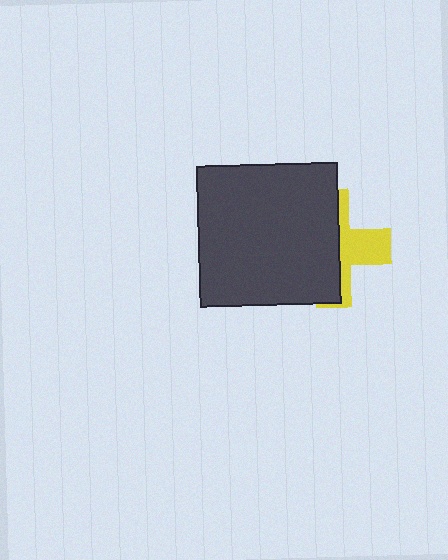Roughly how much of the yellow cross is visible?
A small part of it is visible (roughly 38%).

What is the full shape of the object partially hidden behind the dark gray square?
The partially hidden object is a yellow cross.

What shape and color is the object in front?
The object in front is a dark gray square.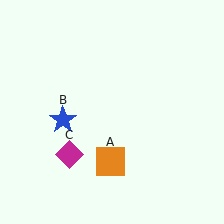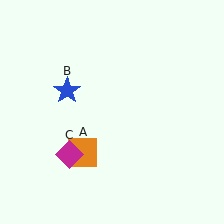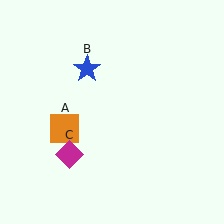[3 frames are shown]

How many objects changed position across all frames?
2 objects changed position: orange square (object A), blue star (object B).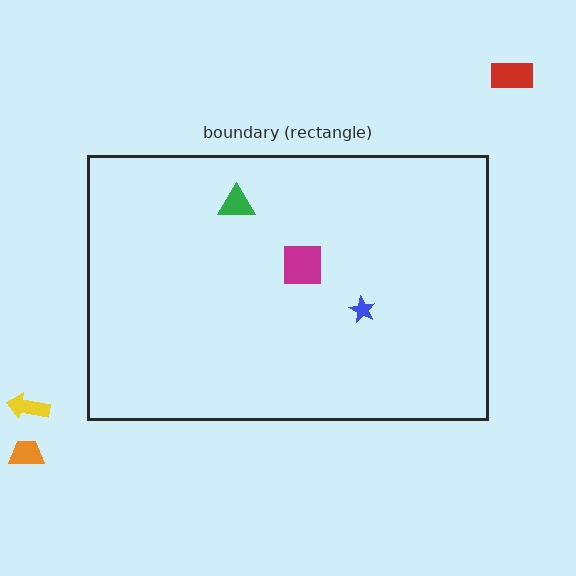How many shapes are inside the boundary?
3 inside, 3 outside.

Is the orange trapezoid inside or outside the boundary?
Outside.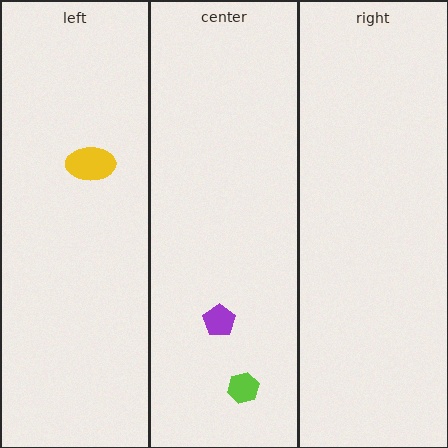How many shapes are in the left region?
1.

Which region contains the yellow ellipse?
The left region.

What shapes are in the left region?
The yellow ellipse.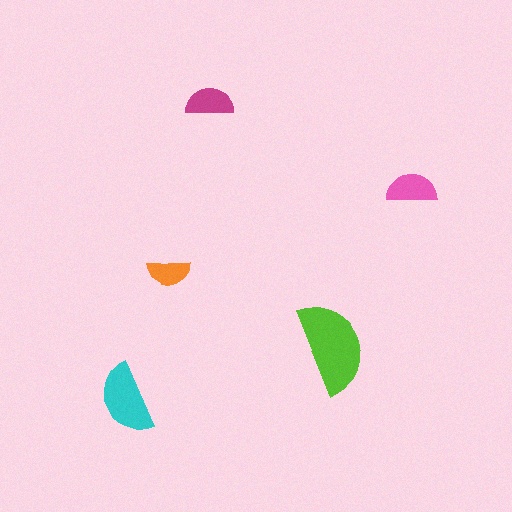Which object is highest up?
The magenta semicircle is topmost.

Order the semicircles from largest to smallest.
the lime one, the cyan one, the pink one, the magenta one, the orange one.